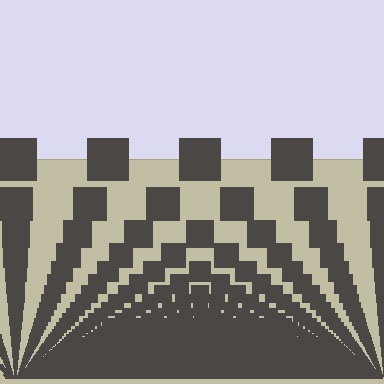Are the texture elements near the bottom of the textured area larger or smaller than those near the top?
Smaller. The gradient is inverted — elements near the bottom are smaller and denser.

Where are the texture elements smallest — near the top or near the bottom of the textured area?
Near the bottom.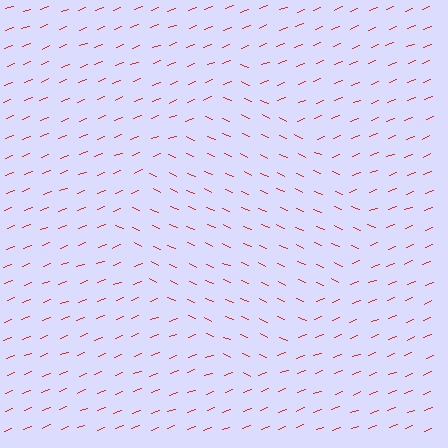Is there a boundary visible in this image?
Yes, there is a texture boundary formed by a change in line orientation.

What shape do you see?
I see a diamond.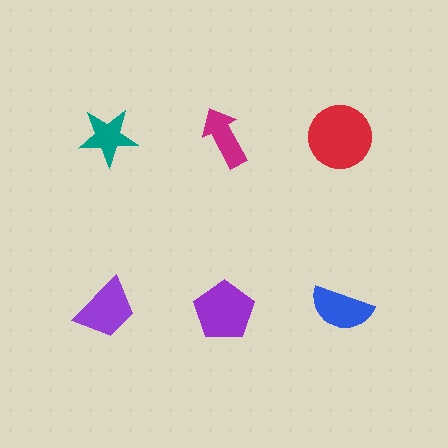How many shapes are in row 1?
3 shapes.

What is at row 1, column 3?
A red circle.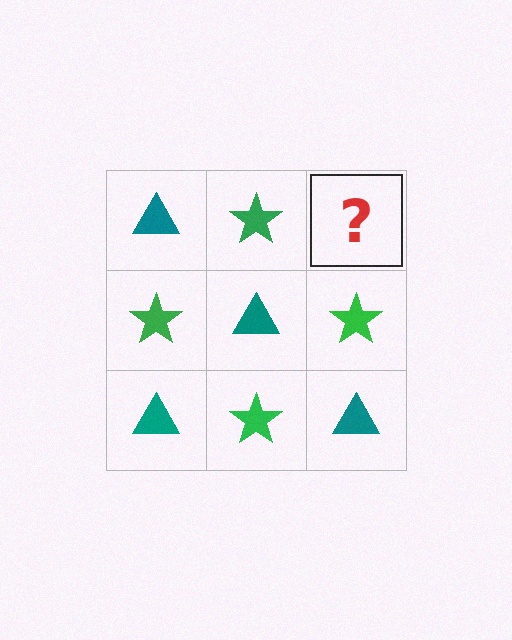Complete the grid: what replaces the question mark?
The question mark should be replaced with a teal triangle.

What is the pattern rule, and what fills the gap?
The rule is that it alternates teal triangle and green star in a checkerboard pattern. The gap should be filled with a teal triangle.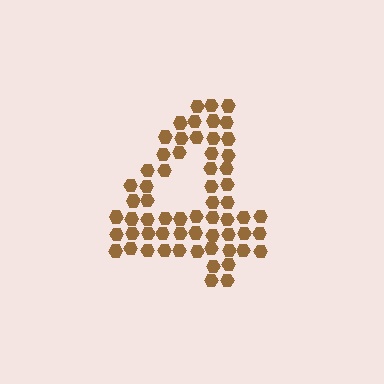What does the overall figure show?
The overall figure shows the digit 4.